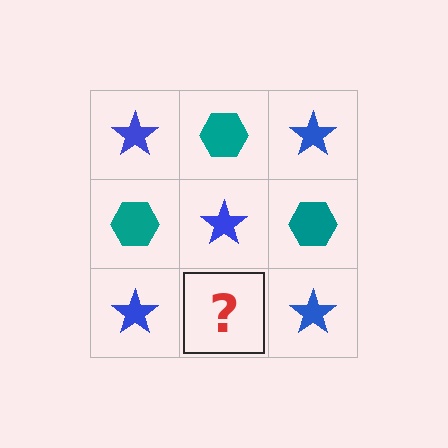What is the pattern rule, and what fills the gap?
The rule is that it alternates blue star and teal hexagon in a checkerboard pattern. The gap should be filled with a teal hexagon.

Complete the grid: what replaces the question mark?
The question mark should be replaced with a teal hexagon.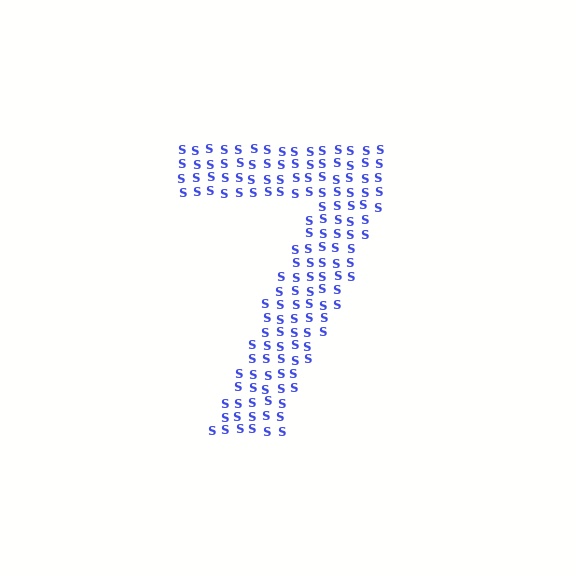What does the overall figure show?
The overall figure shows the digit 7.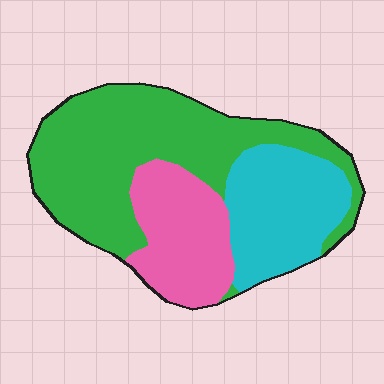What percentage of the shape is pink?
Pink covers around 25% of the shape.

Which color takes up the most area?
Green, at roughly 50%.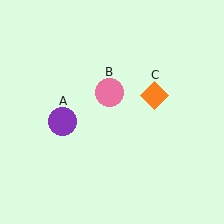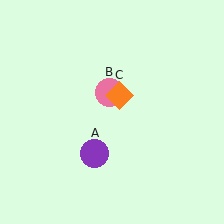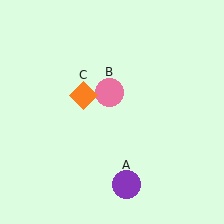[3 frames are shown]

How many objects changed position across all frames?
2 objects changed position: purple circle (object A), orange diamond (object C).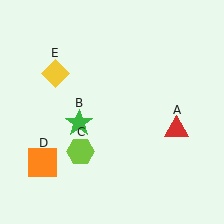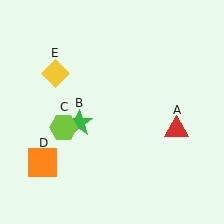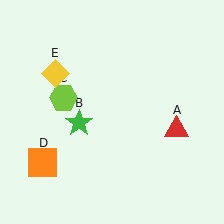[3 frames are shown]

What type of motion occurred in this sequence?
The lime hexagon (object C) rotated clockwise around the center of the scene.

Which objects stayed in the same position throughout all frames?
Red triangle (object A) and green star (object B) and orange square (object D) and yellow diamond (object E) remained stationary.